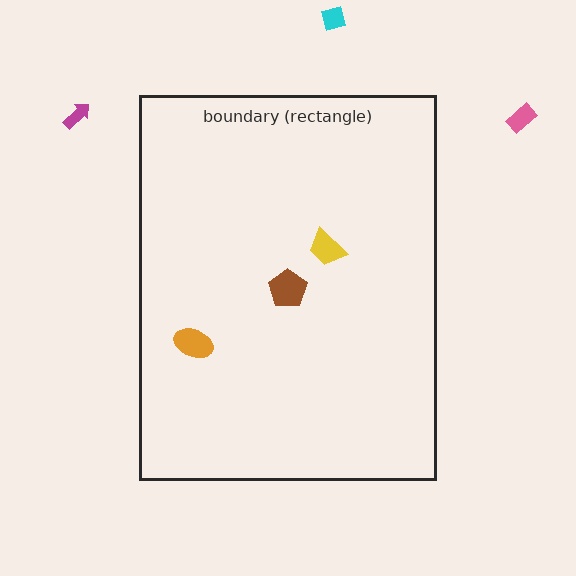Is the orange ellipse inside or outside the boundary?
Inside.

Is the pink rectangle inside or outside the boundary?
Outside.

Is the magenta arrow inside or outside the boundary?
Outside.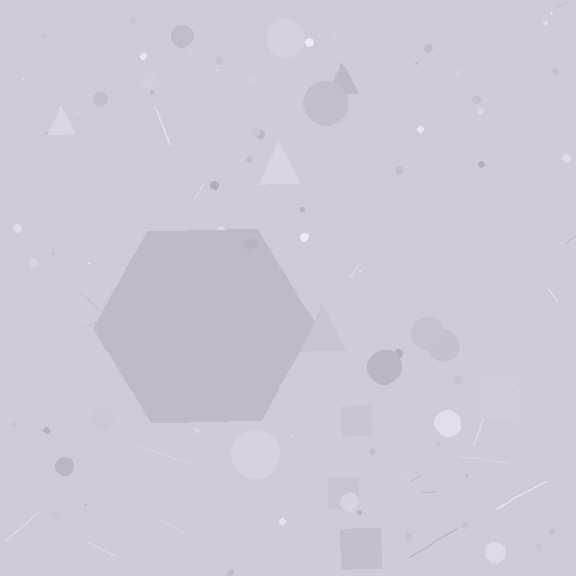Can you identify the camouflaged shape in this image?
The camouflaged shape is a hexagon.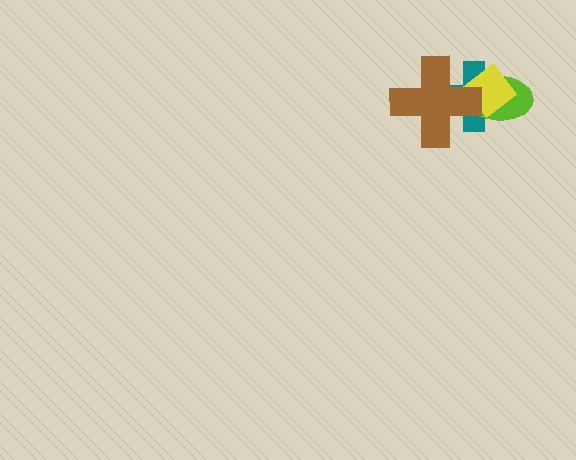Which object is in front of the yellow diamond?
The brown cross is in front of the yellow diamond.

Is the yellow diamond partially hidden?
Yes, it is partially covered by another shape.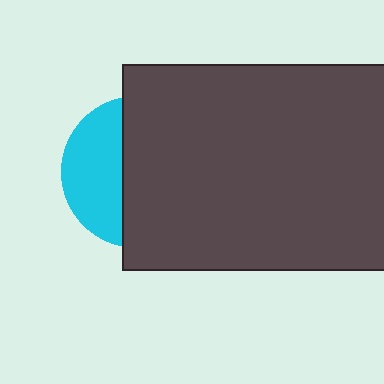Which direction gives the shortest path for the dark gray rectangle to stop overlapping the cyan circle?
Moving right gives the shortest separation.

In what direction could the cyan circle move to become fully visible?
The cyan circle could move left. That would shift it out from behind the dark gray rectangle entirely.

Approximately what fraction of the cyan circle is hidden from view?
Roughly 63% of the cyan circle is hidden behind the dark gray rectangle.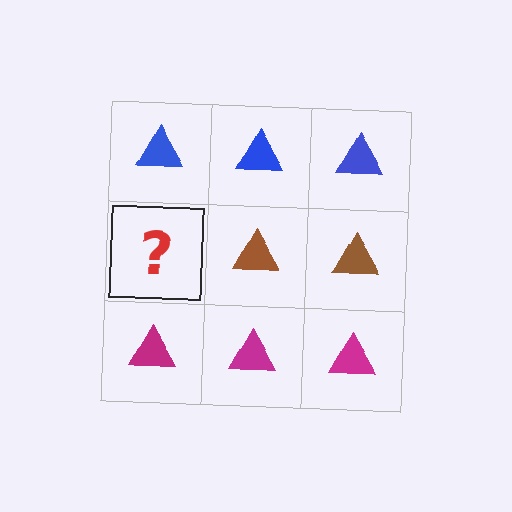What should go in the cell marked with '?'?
The missing cell should contain a brown triangle.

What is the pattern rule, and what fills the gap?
The rule is that each row has a consistent color. The gap should be filled with a brown triangle.